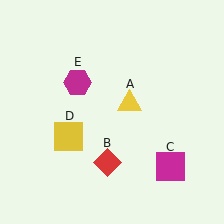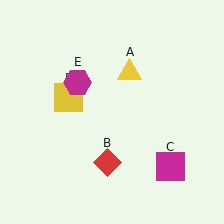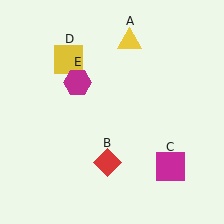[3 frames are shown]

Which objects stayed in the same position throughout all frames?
Red diamond (object B) and magenta square (object C) and magenta hexagon (object E) remained stationary.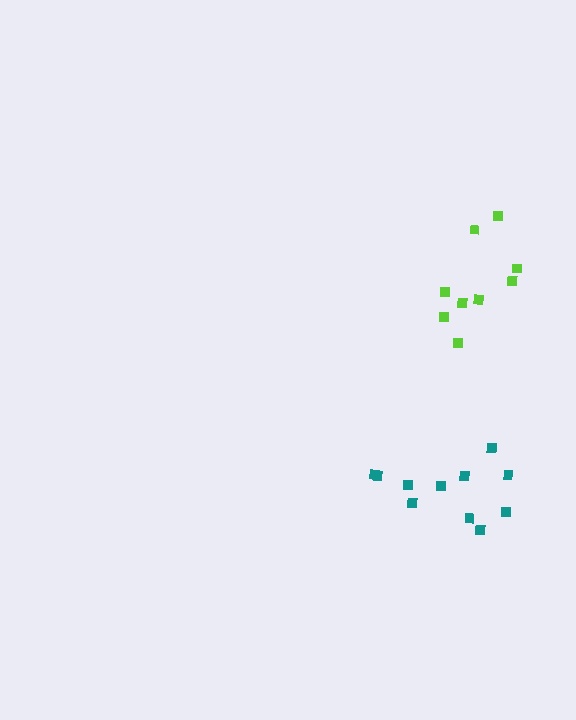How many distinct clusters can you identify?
There are 2 distinct clusters.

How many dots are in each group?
Group 1: 9 dots, Group 2: 11 dots (20 total).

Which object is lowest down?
The teal cluster is bottommost.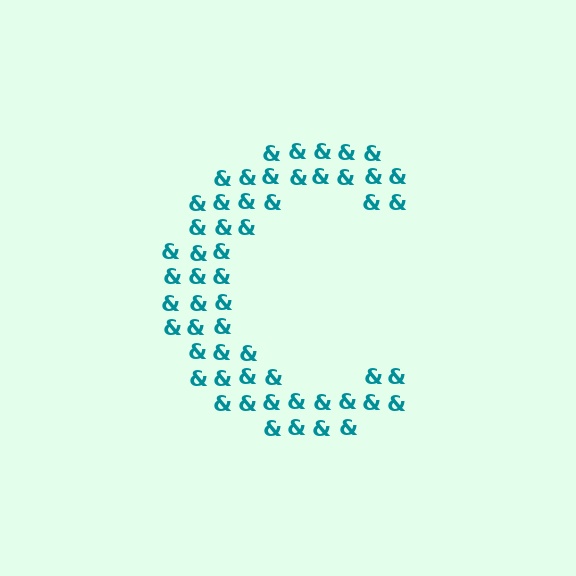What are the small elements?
The small elements are ampersands.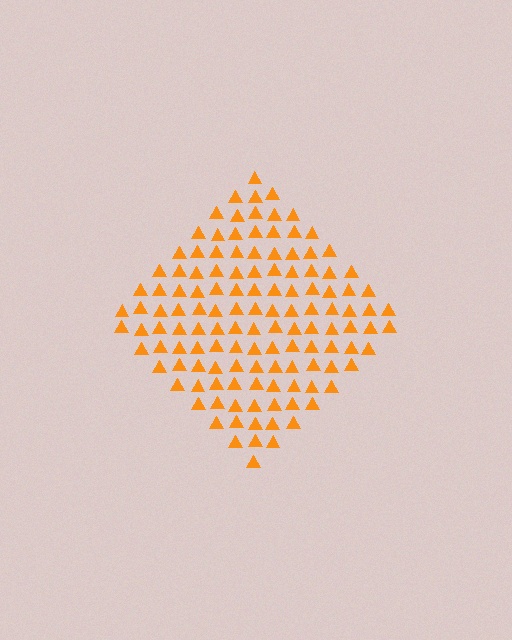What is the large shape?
The large shape is a diamond.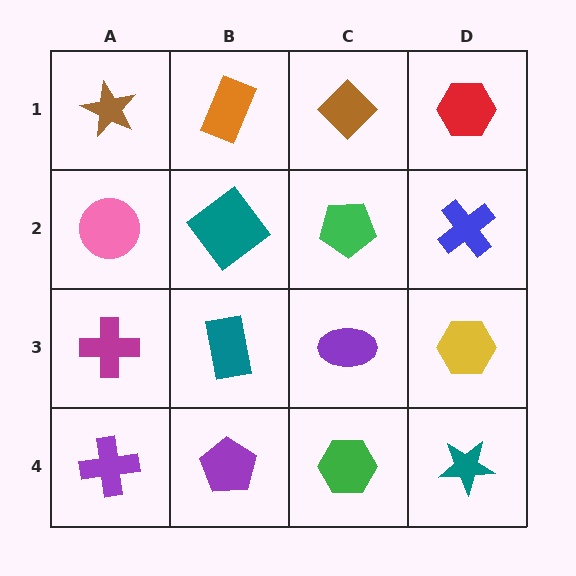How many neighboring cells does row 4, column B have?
3.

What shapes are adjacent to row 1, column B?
A teal diamond (row 2, column B), a brown star (row 1, column A), a brown diamond (row 1, column C).